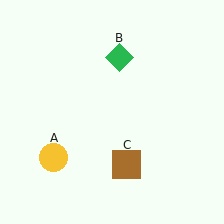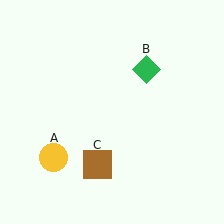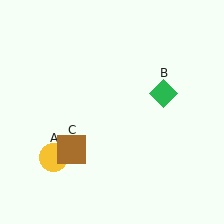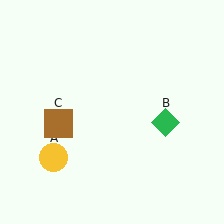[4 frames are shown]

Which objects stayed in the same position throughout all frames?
Yellow circle (object A) remained stationary.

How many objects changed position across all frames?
2 objects changed position: green diamond (object B), brown square (object C).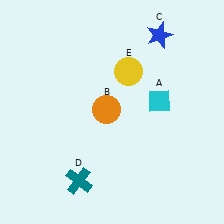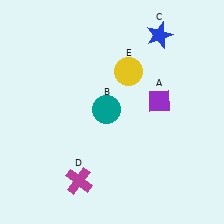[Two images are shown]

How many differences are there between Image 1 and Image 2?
There are 3 differences between the two images.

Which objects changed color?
A changed from cyan to purple. B changed from orange to teal. D changed from teal to magenta.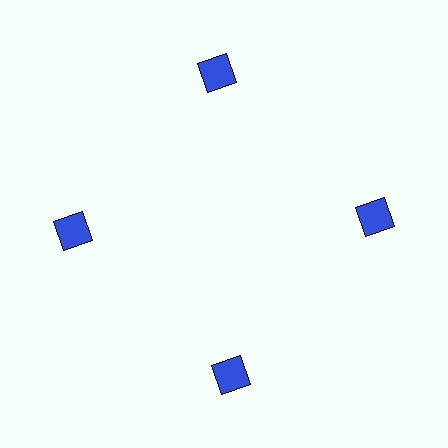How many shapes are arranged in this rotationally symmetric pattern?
There are 4 shapes, arranged in 4 groups of 1.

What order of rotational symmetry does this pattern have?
This pattern has 4-fold rotational symmetry.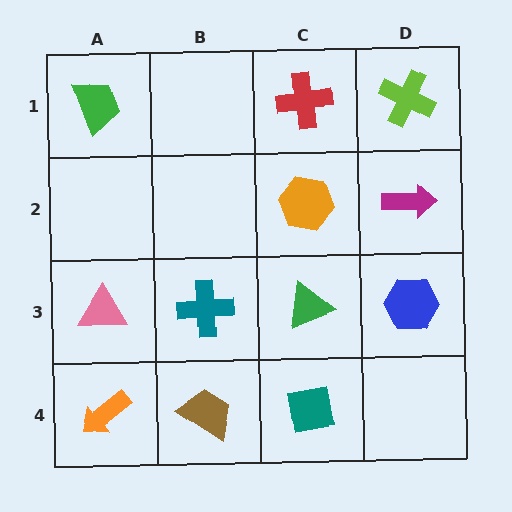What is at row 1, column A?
A green trapezoid.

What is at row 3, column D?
A blue hexagon.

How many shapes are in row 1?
3 shapes.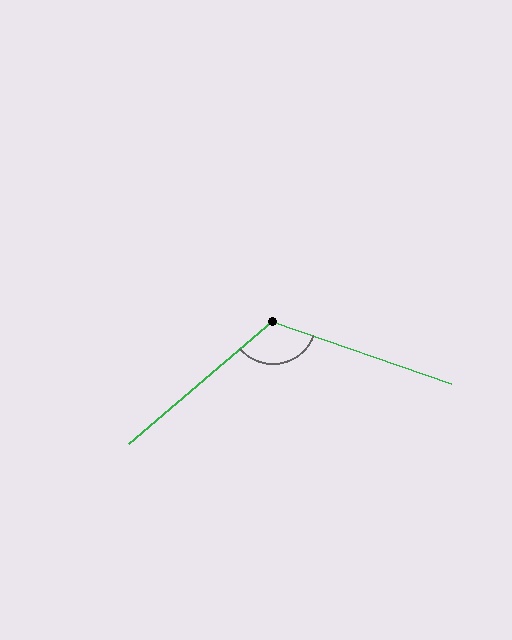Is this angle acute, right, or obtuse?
It is obtuse.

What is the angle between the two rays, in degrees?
Approximately 121 degrees.